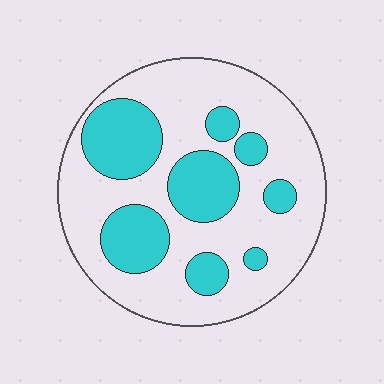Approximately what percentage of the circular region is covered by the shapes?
Approximately 30%.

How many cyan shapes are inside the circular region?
8.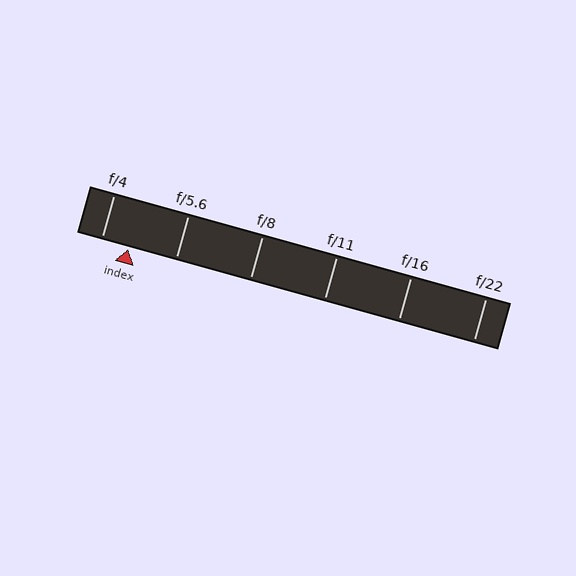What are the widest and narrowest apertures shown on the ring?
The widest aperture shown is f/4 and the narrowest is f/22.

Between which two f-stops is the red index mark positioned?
The index mark is between f/4 and f/5.6.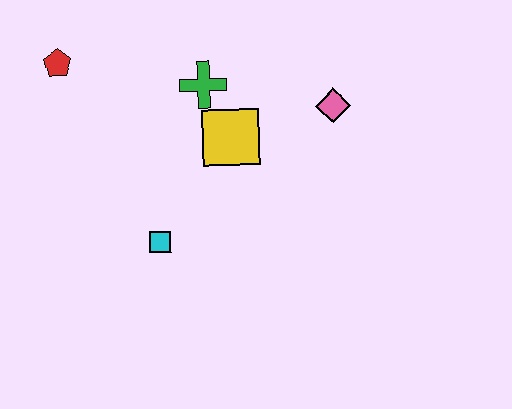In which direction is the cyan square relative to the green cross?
The cyan square is below the green cross.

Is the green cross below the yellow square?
No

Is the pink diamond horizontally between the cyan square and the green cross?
No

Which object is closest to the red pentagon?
The green cross is closest to the red pentagon.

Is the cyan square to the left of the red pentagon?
No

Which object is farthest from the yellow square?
The red pentagon is farthest from the yellow square.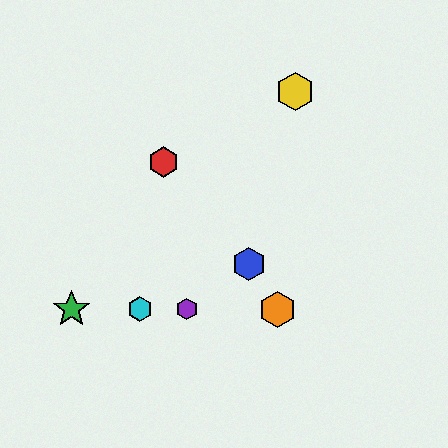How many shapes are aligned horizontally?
4 shapes (the green star, the purple hexagon, the orange hexagon, the cyan hexagon) are aligned horizontally.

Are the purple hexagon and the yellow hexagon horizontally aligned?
No, the purple hexagon is at y≈309 and the yellow hexagon is at y≈91.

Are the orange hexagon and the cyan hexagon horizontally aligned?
Yes, both are at y≈309.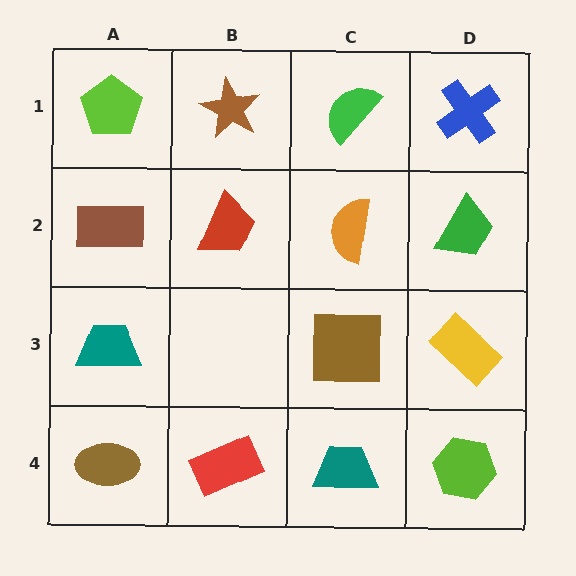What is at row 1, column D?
A blue cross.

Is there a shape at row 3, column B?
No, that cell is empty.